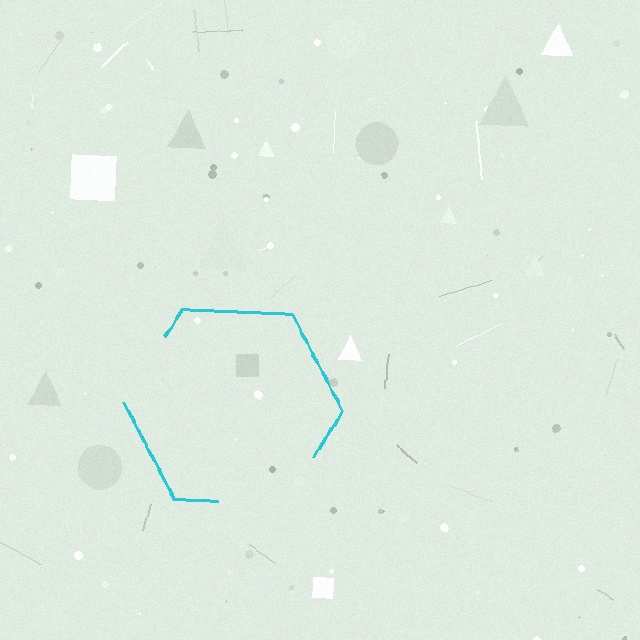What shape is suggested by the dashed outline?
The dashed outline suggests a hexagon.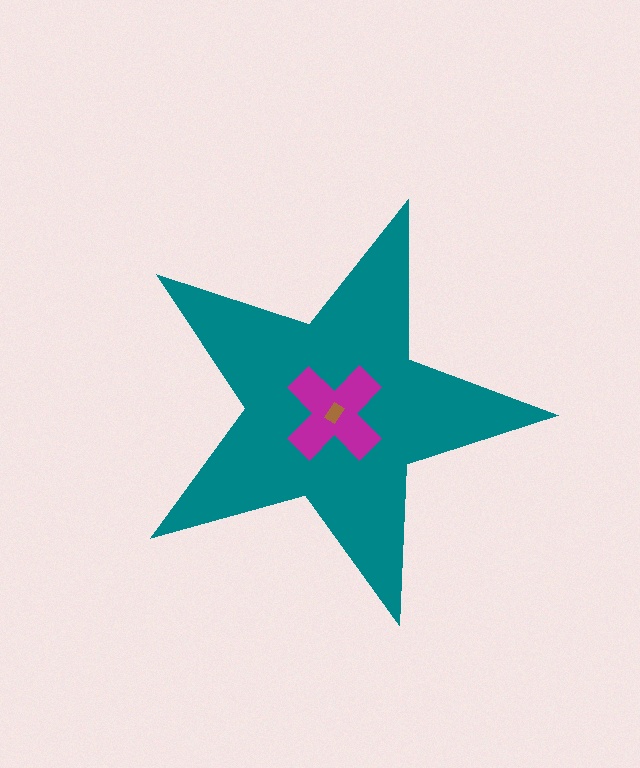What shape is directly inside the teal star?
The magenta cross.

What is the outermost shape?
The teal star.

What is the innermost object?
The brown rectangle.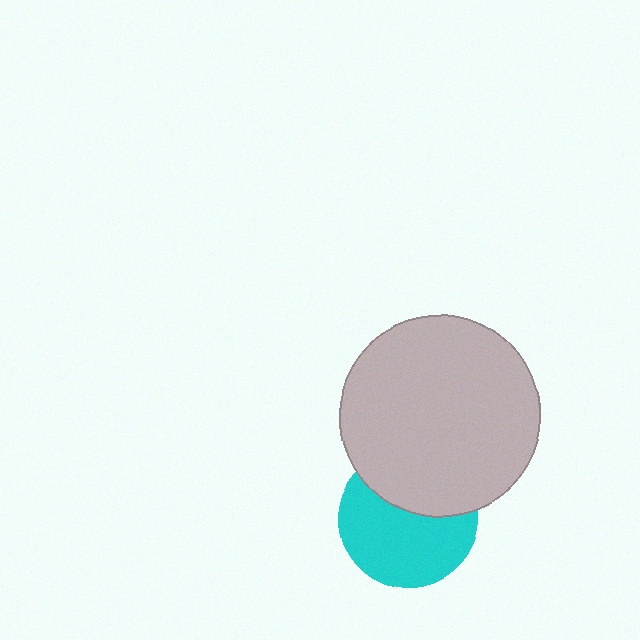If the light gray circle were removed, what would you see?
You would see the complete cyan circle.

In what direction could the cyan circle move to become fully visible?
The cyan circle could move down. That would shift it out from behind the light gray circle entirely.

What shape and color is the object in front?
The object in front is a light gray circle.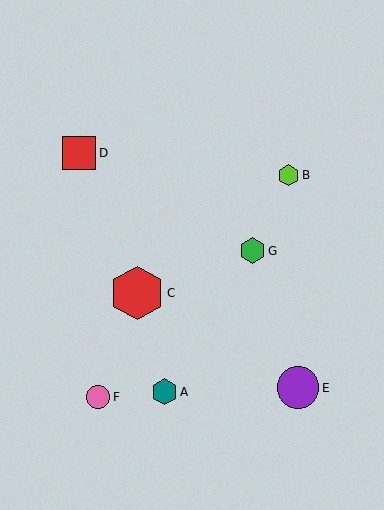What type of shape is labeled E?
Shape E is a purple circle.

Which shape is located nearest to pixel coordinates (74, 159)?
The red square (labeled D) at (79, 153) is nearest to that location.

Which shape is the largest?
The red hexagon (labeled C) is the largest.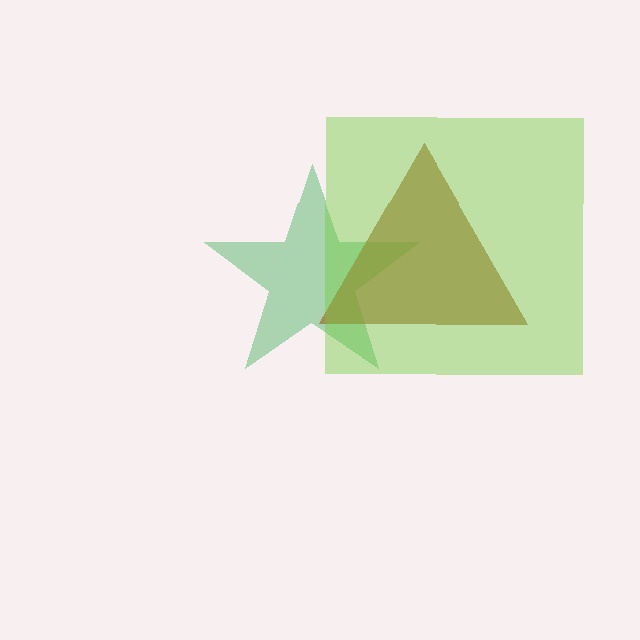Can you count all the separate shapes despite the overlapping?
Yes, there are 3 separate shapes.